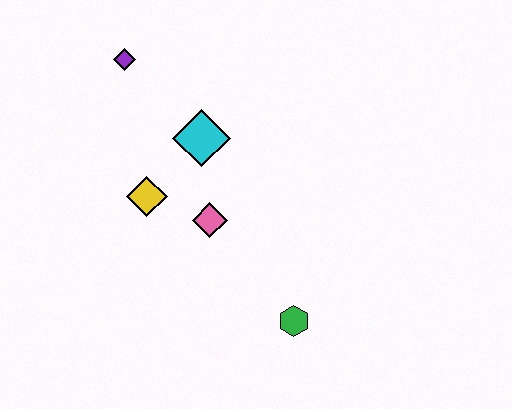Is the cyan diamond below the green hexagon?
No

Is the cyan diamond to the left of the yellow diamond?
No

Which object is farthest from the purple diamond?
The green hexagon is farthest from the purple diamond.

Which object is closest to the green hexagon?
The pink diamond is closest to the green hexagon.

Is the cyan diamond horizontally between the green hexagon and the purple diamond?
Yes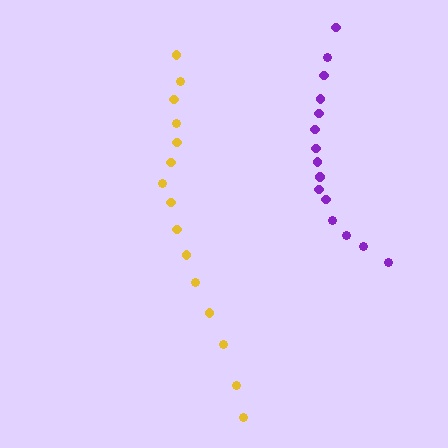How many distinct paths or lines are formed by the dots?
There are 2 distinct paths.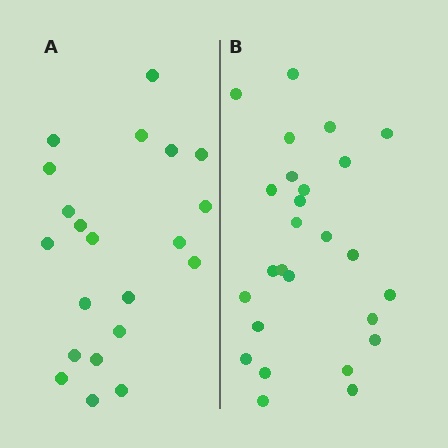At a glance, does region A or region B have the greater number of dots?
Region B (the right region) has more dots.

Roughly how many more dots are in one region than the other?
Region B has about 5 more dots than region A.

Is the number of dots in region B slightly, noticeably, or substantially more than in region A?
Region B has only slightly more — the two regions are fairly close. The ratio is roughly 1.2 to 1.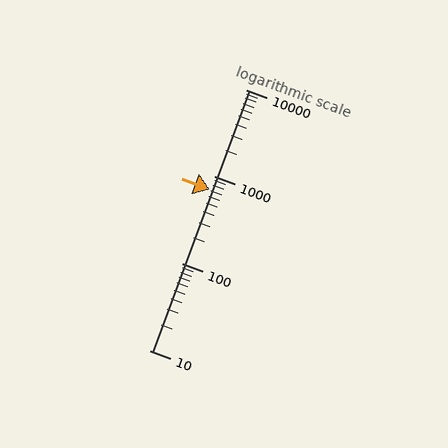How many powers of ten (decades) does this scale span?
The scale spans 3 decades, from 10 to 10000.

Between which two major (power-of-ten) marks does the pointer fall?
The pointer is between 100 and 1000.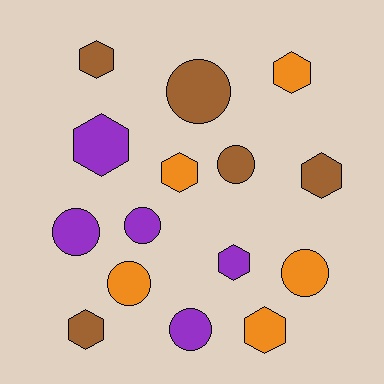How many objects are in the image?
There are 15 objects.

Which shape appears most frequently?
Hexagon, with 8 objects.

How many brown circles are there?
There are 2 brown circles.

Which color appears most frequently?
Brown, with 5 objects.